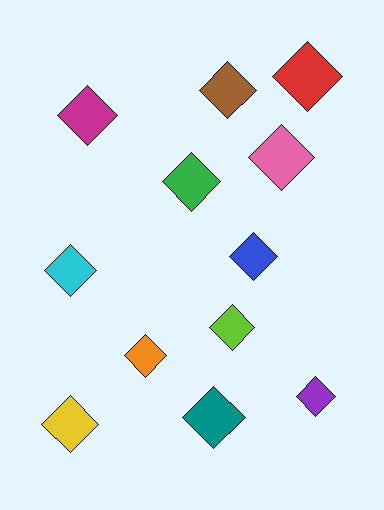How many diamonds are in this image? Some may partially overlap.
There are 12 diamonds.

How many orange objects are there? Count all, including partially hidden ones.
There is 1 orange object.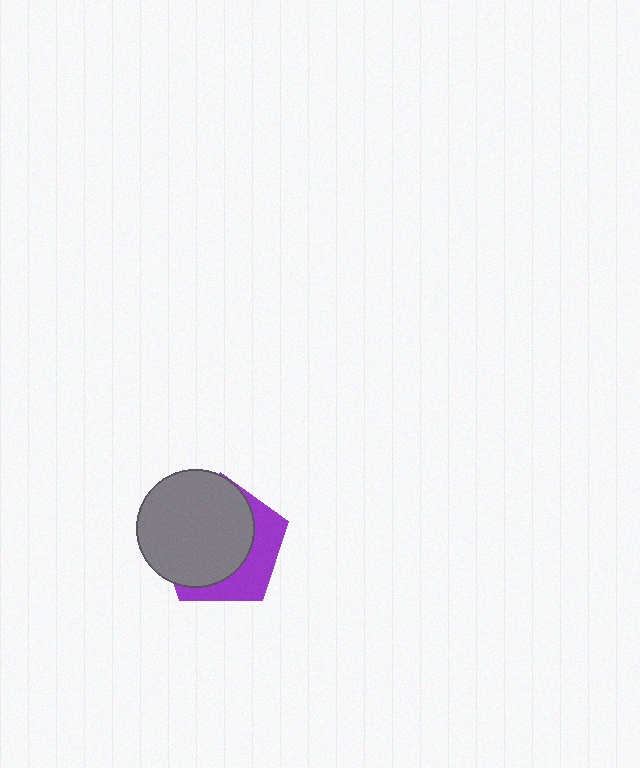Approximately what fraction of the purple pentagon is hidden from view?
Roughly 66% of the purple pentagon is hidden behind the gray circle.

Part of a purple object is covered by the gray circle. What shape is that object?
It is a pentagon.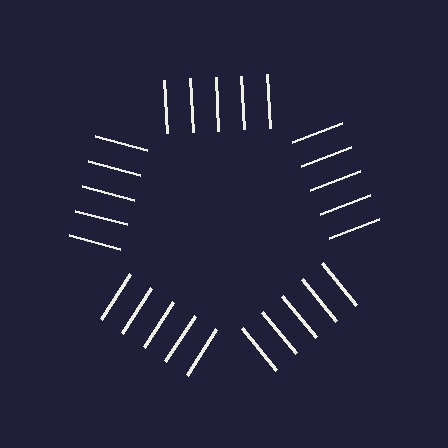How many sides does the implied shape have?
5 sides — the line-ends trace a pentagon.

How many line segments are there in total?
25 — 5 along each of the 5 edges.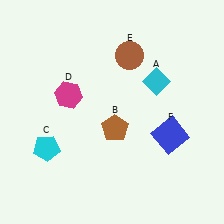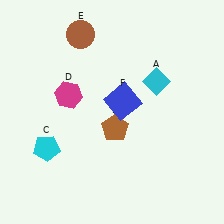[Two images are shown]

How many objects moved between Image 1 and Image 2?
2 objects moved between the two images.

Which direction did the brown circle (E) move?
The brown circle (E) moved left.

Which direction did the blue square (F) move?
The blue square (F) moved left.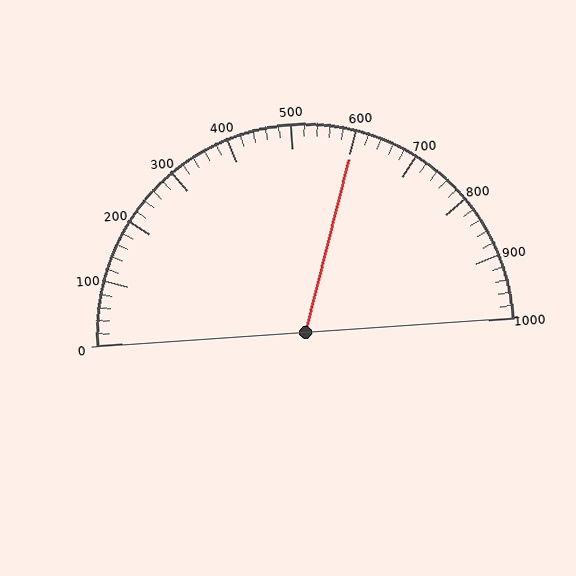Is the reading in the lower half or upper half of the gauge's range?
The reading is in the upper half of the range (0 to 1000).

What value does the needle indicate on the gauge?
The needle indicates approximately 600.